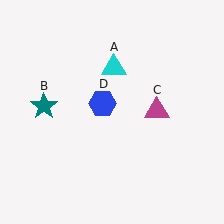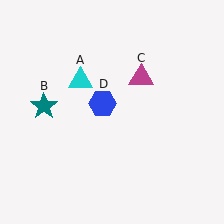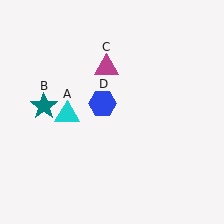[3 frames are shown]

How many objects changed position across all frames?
2 objects changed position: cyan triangle (object A), magenta triangle (object C).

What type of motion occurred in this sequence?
The cyan triangle (object A), magenta triangle (object C) rotated counterclockwise around the center of the scene.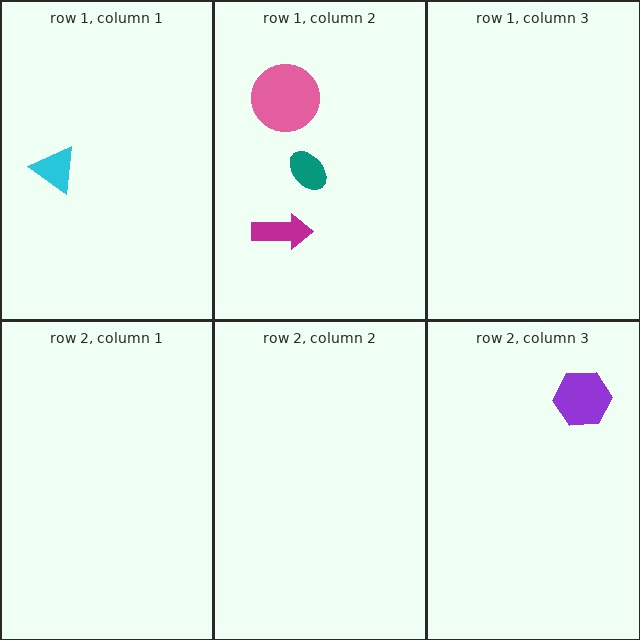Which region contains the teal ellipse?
The row 1, column 2 region.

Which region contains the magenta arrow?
The row 1, column 2 region.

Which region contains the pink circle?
The row 1, column 2 region.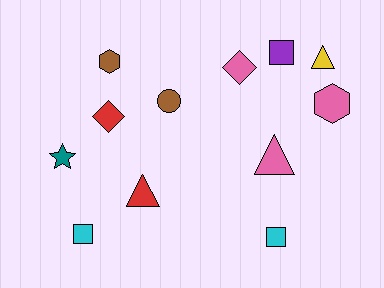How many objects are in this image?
There are 12 objects.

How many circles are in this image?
There is 1 circle.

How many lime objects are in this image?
There are no lime objects.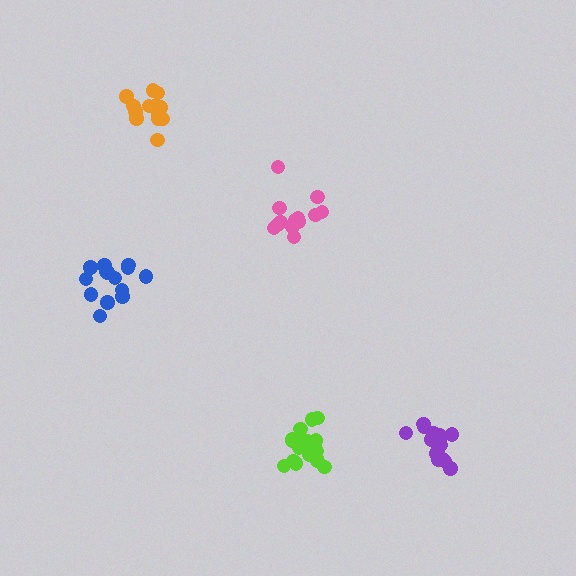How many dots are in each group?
Group 1: 13 dots, Group 2: 19 dots, Group 3: 14 dots, Group 4: 13 dots, Group 5: 17 dots (76 total).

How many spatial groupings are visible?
There are 5 spatial groupings.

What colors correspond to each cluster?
The clusters are colored: pink, lime, blue, orange, purple.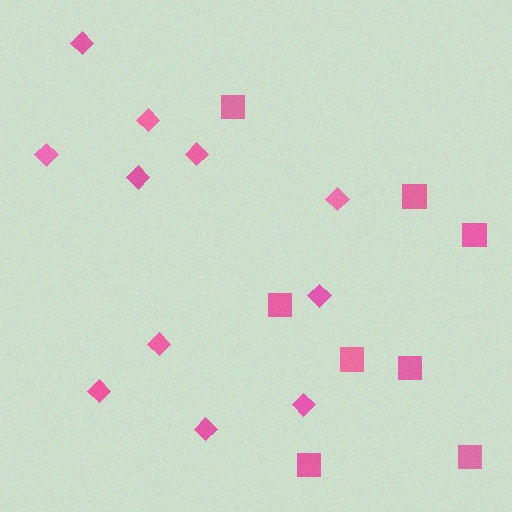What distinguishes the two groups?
There are 2 groups: one group of squares (8) and one group of diamonds (11).